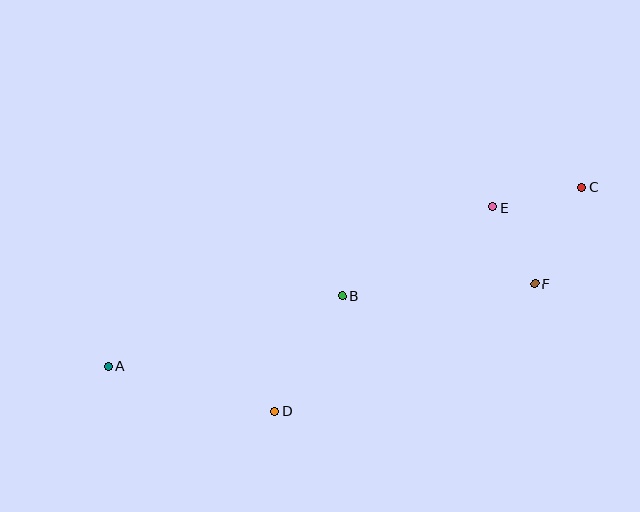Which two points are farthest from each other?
Points A and C are farthest from each other.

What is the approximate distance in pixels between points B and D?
The distance between B and D is approximately 134 pixels.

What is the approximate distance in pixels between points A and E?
The distance between A and E is approximately 416 pixels.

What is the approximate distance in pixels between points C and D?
The distance between C and D is approximately 381 pixels.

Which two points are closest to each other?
Points E and F are closest to each other.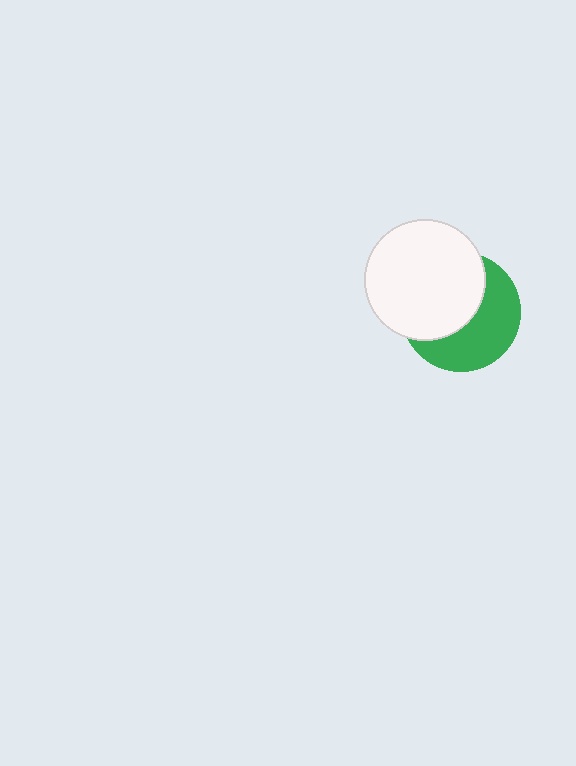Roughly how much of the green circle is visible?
About half of it is visible (roughly 48%).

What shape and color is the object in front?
The object in front is a white circle.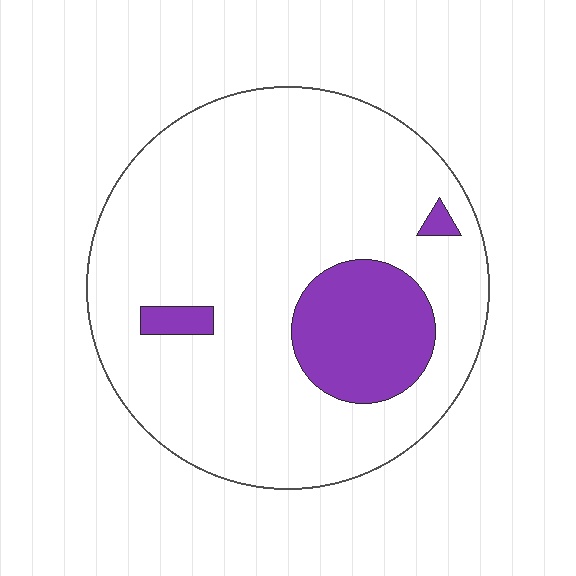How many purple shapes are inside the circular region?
3.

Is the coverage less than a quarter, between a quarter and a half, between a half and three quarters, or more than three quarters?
Less than a quarter.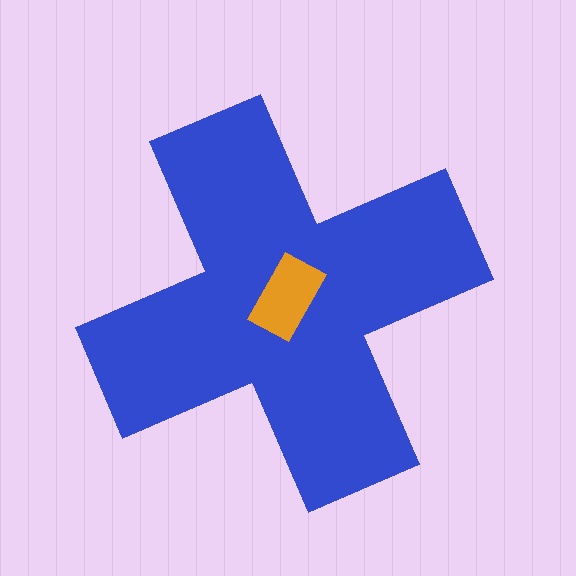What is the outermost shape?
The blue cross.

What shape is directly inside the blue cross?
The orange rectangle.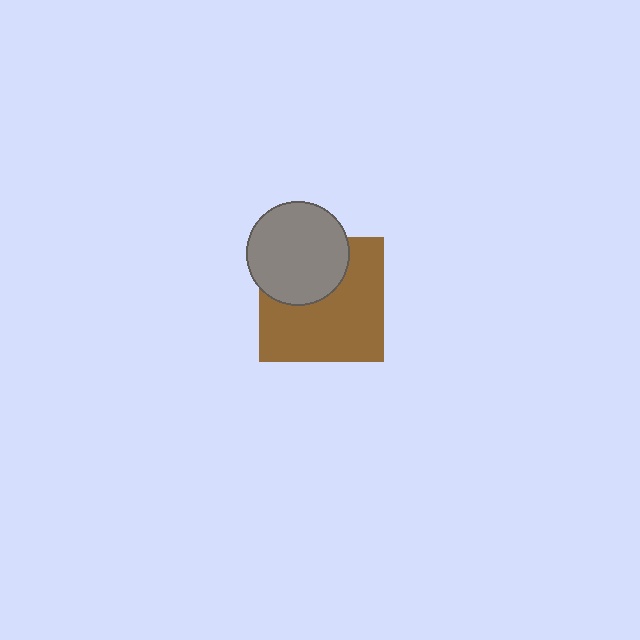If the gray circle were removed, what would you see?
You would see the complete brown square.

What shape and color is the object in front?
The object in front is a gray circle.